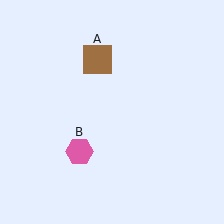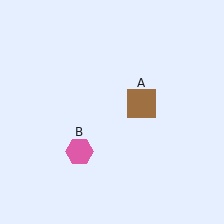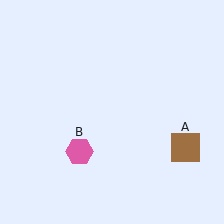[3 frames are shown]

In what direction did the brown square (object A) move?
The brown square (object A) moved down and to the right.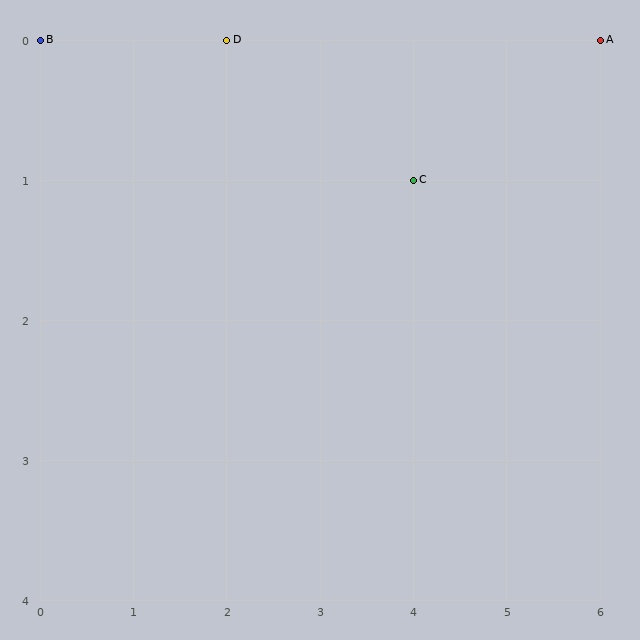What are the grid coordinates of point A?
Point A is at grid coordinates (6, 0).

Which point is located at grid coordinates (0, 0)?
Point B is at (0, 0).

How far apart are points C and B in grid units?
Points C and B are 4 columns and 1 row apart (about 4.1 grid units diagonally).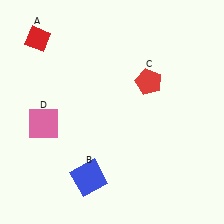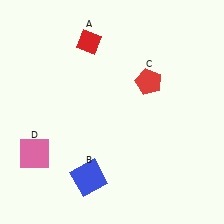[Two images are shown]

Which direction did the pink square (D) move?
The pink square (D) moved down.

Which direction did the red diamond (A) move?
The red diamond (A) moved right.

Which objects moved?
The objects that moved are: the red diamond (A), the pink square (D).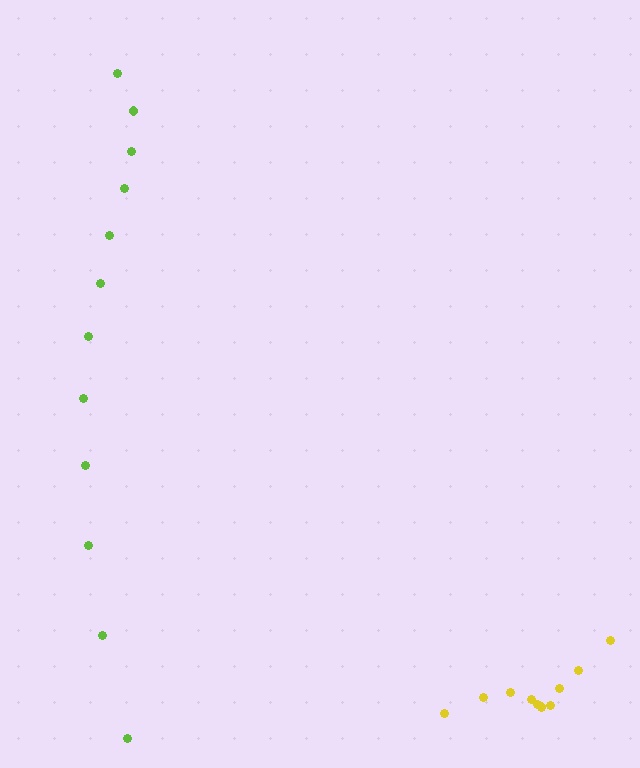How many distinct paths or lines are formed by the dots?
There are 2 distinct paths.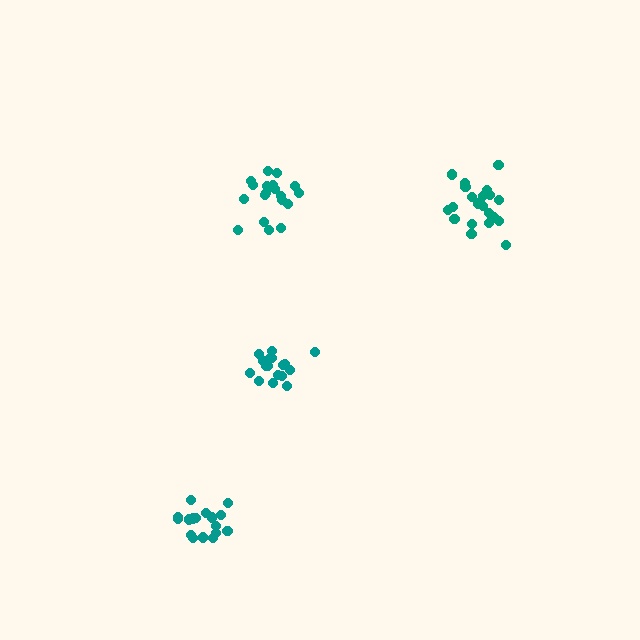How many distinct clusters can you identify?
There are 4 distinct clusters.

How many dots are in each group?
Group 1: 19 dots, Group 2: 18 dots, Group 3: 21 dots, Group 4: 17 dots (75 total).